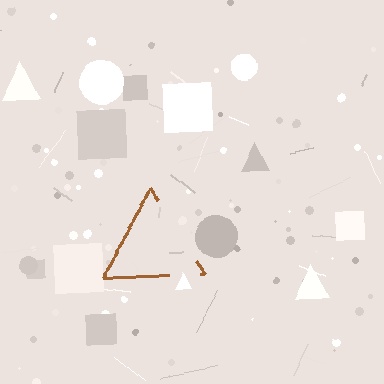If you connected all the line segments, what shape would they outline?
They would outline a triangle.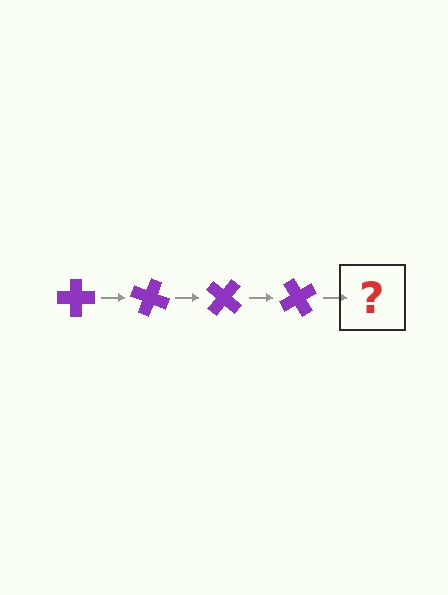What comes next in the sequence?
The next element should be a purple cross rotated 80 degrees.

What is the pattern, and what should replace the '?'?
The pattern is that the cross rotates 20 degrees each step. The '?' should be a purple cross rotated 80 degrees.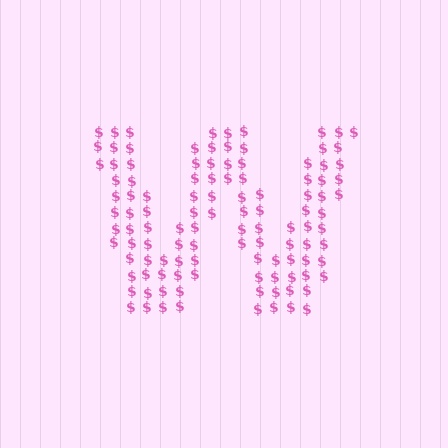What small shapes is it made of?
It is made of small dollar signs.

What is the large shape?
The large shape is the letter W.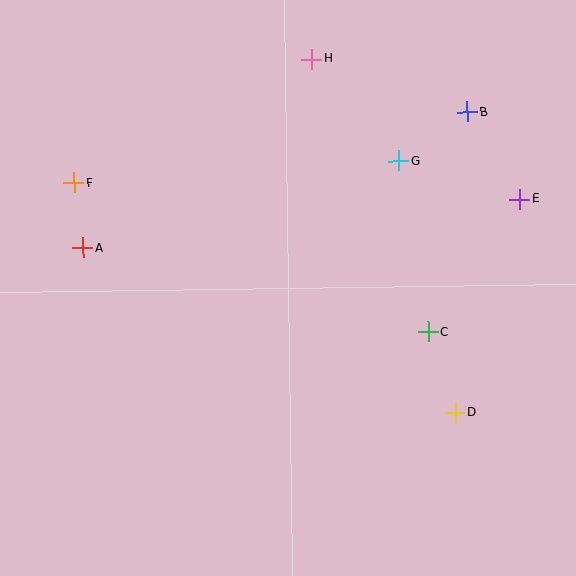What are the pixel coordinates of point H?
Point H is at (312, 59).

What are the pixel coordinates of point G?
Point G is at (399, 161).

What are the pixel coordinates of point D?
Point D is at (455, 412).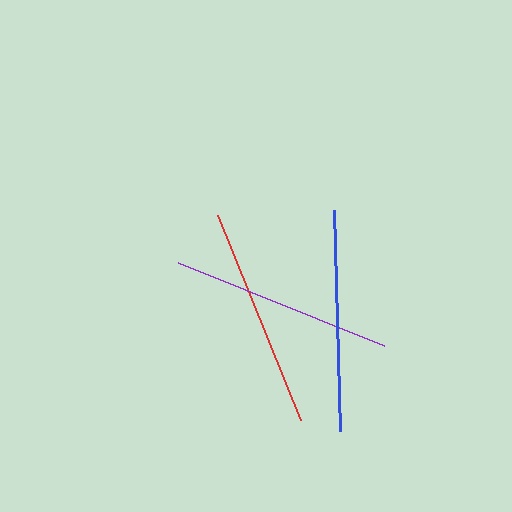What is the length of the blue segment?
The blue segment is approximately 220 pixels long.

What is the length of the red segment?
The red segment is approximately 221 pixels long.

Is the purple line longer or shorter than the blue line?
The purple line is longer than the blue line.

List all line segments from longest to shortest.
From longest to shortest: purple, red, blue.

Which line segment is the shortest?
The blue line is the shortest at approximately 220 pixels.